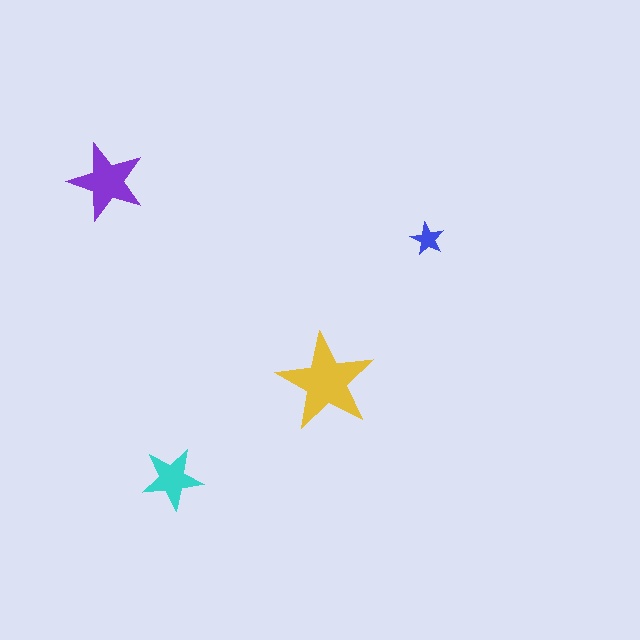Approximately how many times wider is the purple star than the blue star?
About 2.5 times wider.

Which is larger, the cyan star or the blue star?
The cyan one.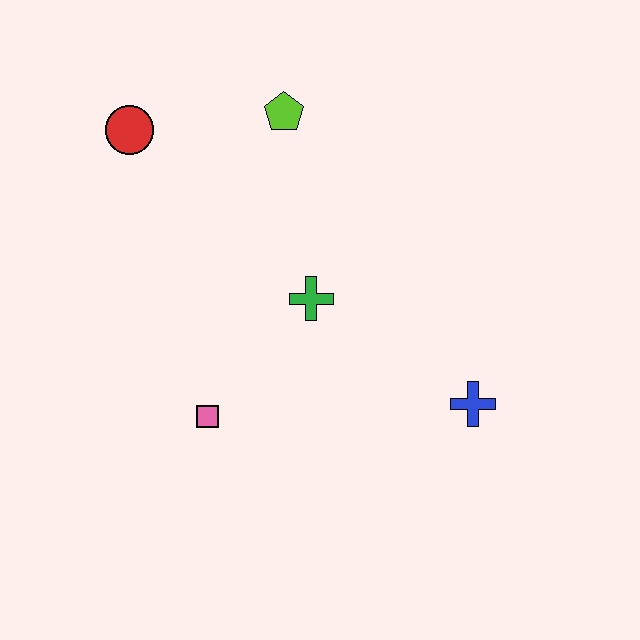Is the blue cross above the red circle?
No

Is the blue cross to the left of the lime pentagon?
No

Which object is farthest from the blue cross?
The red circle is farthest from the blue cross.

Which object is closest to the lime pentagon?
The red circle is closest to the lime pentagon.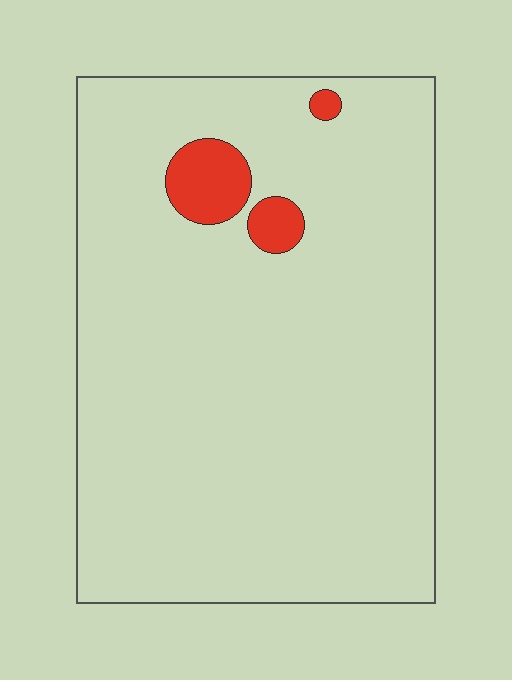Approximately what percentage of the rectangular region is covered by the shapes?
Approximately 5%.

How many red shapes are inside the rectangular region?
3.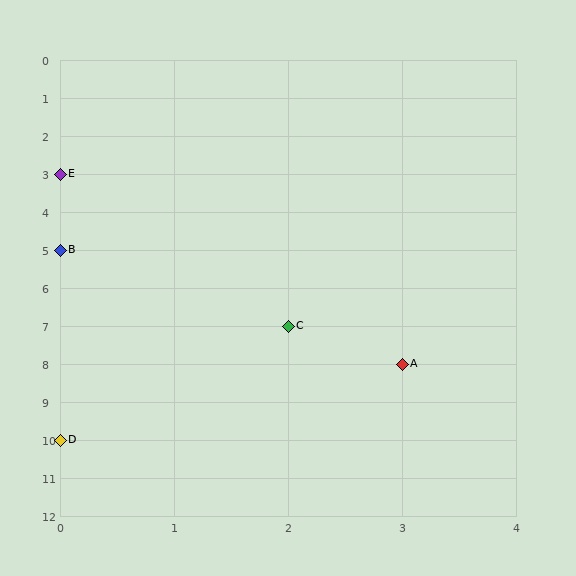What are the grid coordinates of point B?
Point B is at grid coordinates (0, 5).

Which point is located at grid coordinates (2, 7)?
Point C is at (2, 7).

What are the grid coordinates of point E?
Point E is at grid coordinates (0, 3).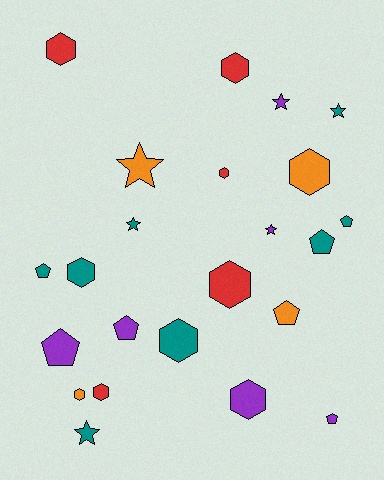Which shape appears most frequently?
Hexagon, with 10 objects.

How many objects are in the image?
There are 23 objects.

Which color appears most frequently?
Teal, with 8 objects.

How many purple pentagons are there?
There are 3 purple pentagons.